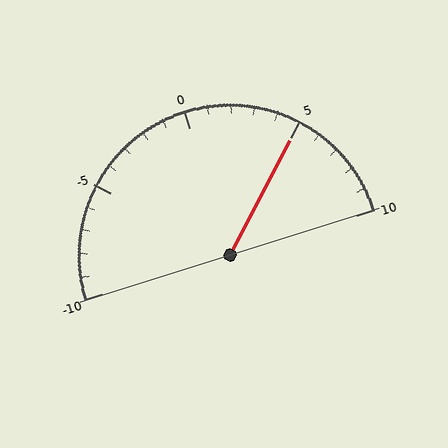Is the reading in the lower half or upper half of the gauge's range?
The reading is in the upper half of the range (-10 to 10).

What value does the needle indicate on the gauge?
The needle indicates approximately 5.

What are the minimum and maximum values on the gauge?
The gauge ranges from -10 to 10.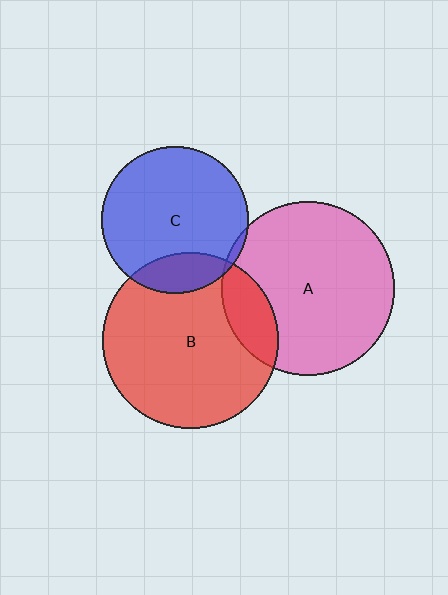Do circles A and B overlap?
Yes.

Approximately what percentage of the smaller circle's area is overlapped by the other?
Approximately 15%.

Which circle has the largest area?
Circle B (red).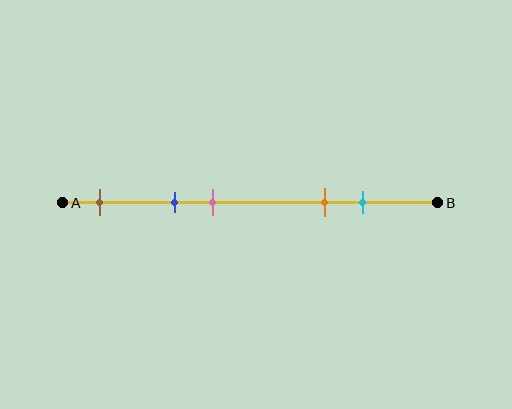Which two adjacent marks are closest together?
The blue and pink marks are the closest adjacent pair.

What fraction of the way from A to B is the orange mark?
The orange mark is approximately 70% (0.7) of the way from A to B.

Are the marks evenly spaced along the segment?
No, the marks are not evenly spaced.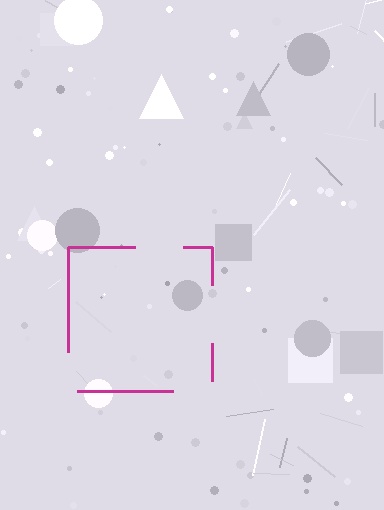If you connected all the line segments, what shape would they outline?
They would outline a square.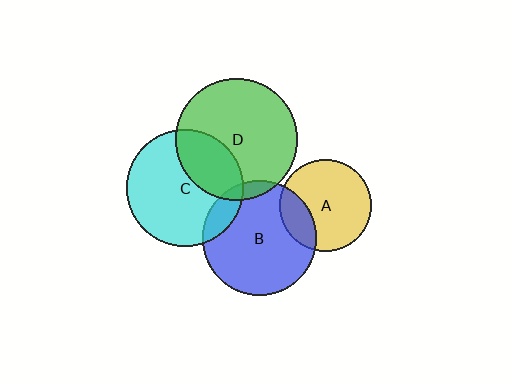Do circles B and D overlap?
Yes.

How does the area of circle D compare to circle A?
Approximately 1.8 times.